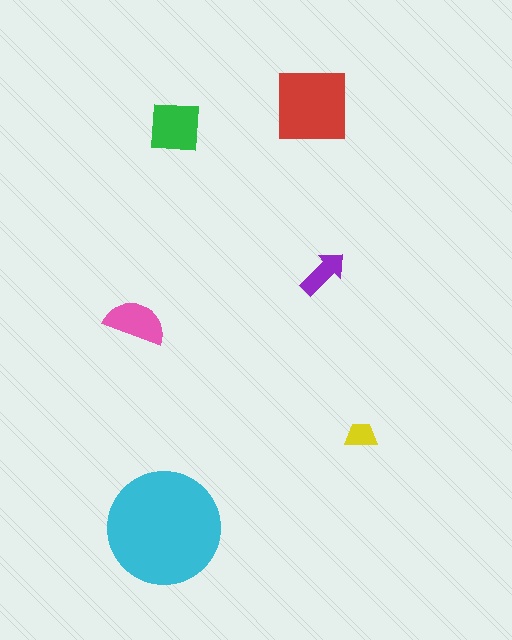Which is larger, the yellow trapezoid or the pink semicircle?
The pink semicircle.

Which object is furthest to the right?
The yellow trapezoid is rightmost.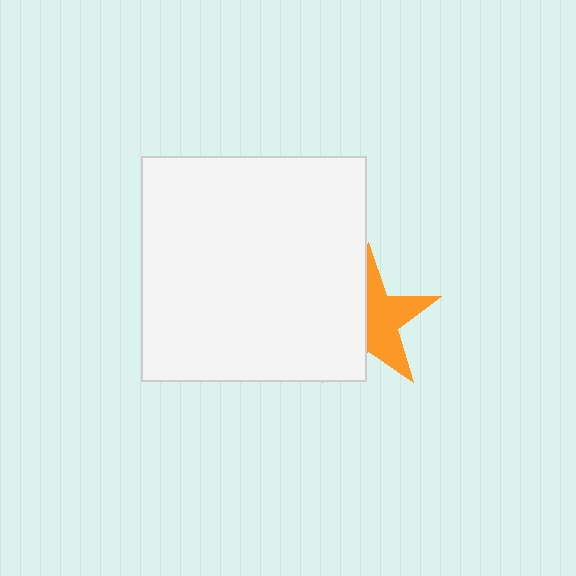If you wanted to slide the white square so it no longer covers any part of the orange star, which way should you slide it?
Slide it left — that is the most direct way to separate the two shapes.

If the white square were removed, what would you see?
You would see the complete orange star.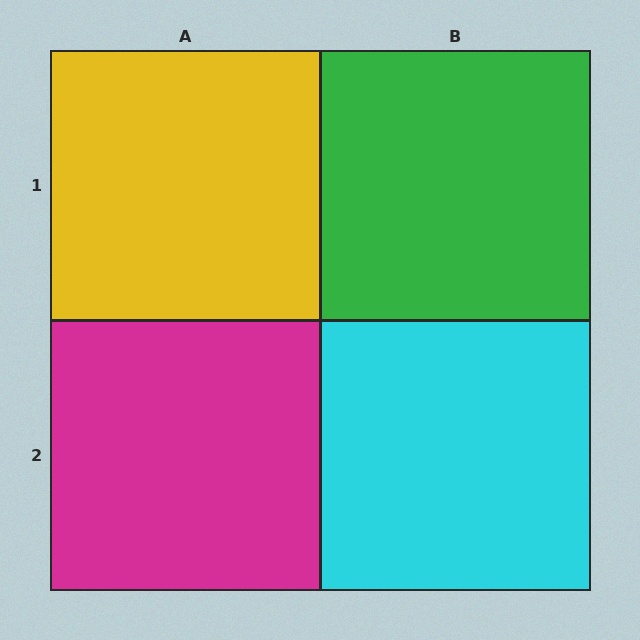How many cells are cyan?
1 cell is cyan.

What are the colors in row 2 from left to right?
Magenta, cyan.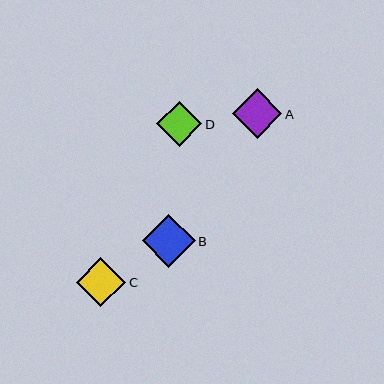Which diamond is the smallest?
Diamond D is the smallest with a size of approximately 45 pixels.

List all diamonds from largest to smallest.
From largest to smallest: B, A, C, D.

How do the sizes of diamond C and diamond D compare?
Diamond C and diamond D are approximately the same size.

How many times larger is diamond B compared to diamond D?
Diamond B is approximately 1.2 times the size of diamond D.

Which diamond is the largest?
Diamond B is the largest with a size of approximately 53 pixels.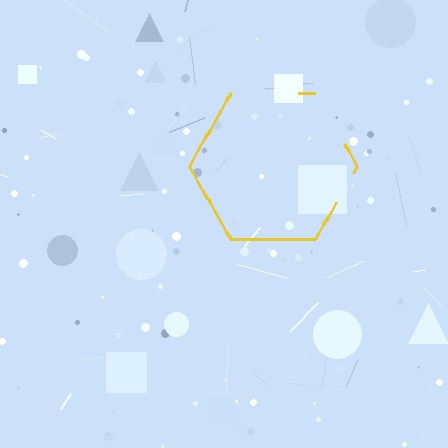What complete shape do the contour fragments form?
The contour fragments form a hexagon.